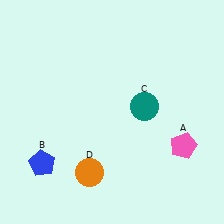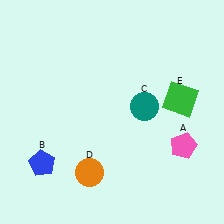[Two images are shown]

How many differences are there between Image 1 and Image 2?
There is 1 difference between the two images.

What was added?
A green square (E) was added in Image 2.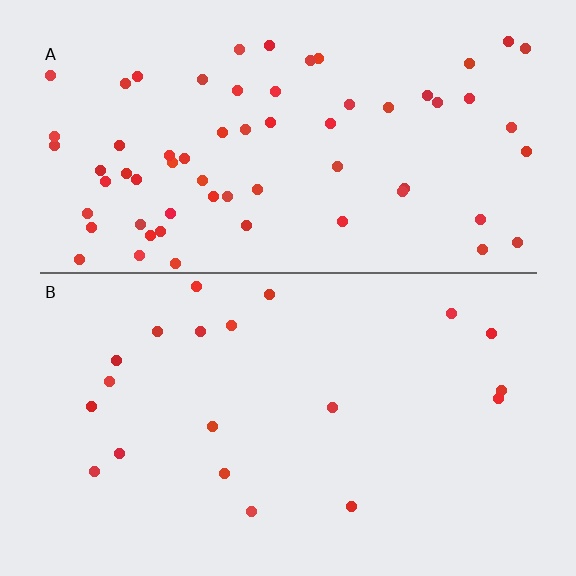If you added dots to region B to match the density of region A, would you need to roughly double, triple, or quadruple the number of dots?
Approximately triple.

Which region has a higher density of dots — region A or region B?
A (the top).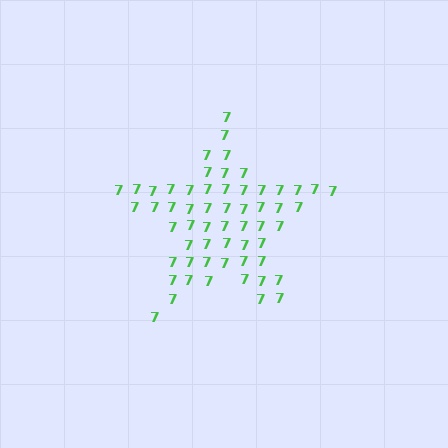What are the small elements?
The small elements are digit 7's.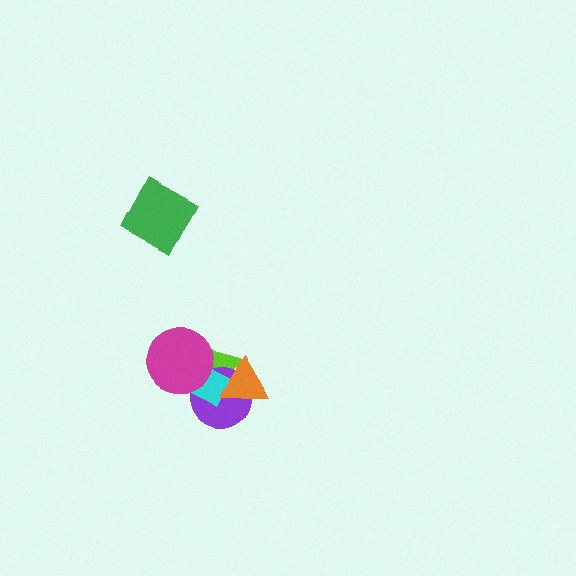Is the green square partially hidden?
No, no other shape covers it.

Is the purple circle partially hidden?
Yes, it is partially covered by another shape.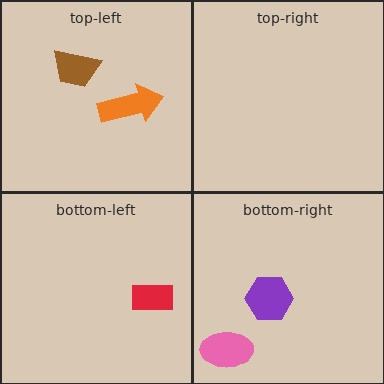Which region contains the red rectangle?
The bottom-left region.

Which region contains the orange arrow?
The top-left region.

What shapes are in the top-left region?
The brown trapezoid, the orange arrow.